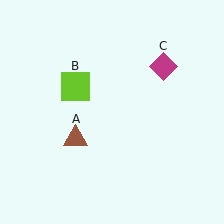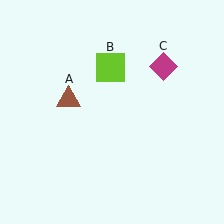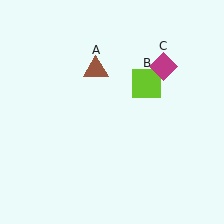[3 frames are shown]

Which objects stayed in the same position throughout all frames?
Magenta diamond (object C) remained stationary.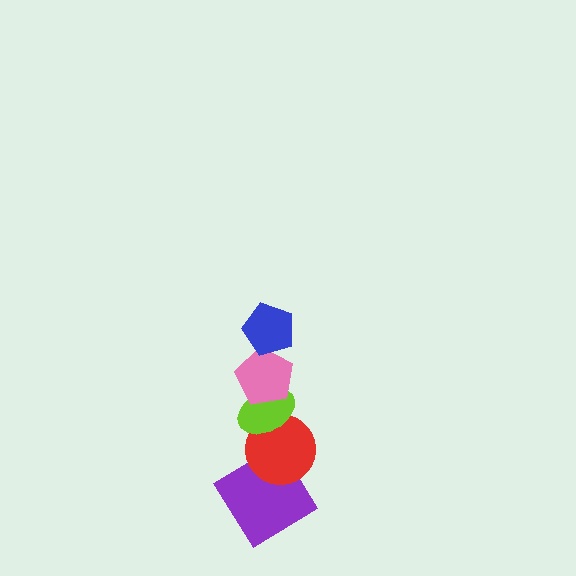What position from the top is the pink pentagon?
The pink pentagon is 2nd from the top.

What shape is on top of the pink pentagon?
The blue pentagon is on top of the pink pentagon.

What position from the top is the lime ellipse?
The lime ellipse is 3rd from the top.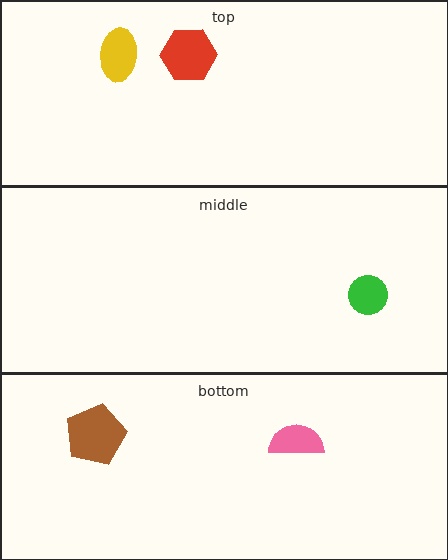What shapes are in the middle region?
The green circle.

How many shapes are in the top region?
2.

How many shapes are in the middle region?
1.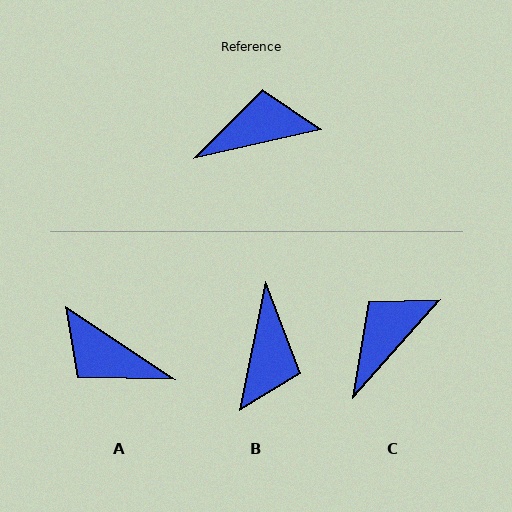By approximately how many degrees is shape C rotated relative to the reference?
Approximately 36 degrees counter-clockwise.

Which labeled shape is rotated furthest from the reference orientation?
A, about 134 degrees away.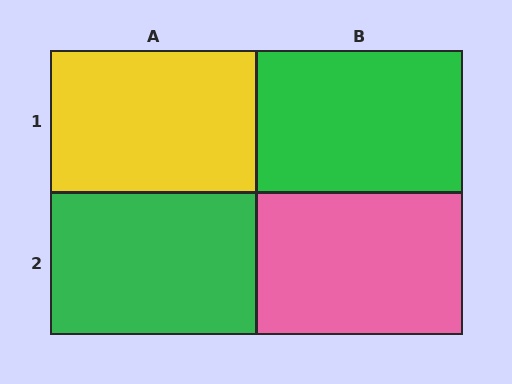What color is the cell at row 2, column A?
Green.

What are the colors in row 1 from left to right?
Yellow, green.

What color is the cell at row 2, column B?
Pink.